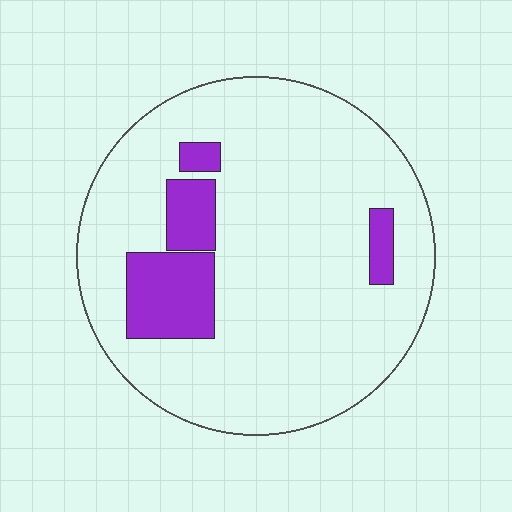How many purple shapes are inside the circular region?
4.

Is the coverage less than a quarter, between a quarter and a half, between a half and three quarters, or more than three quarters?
Less than a quarter.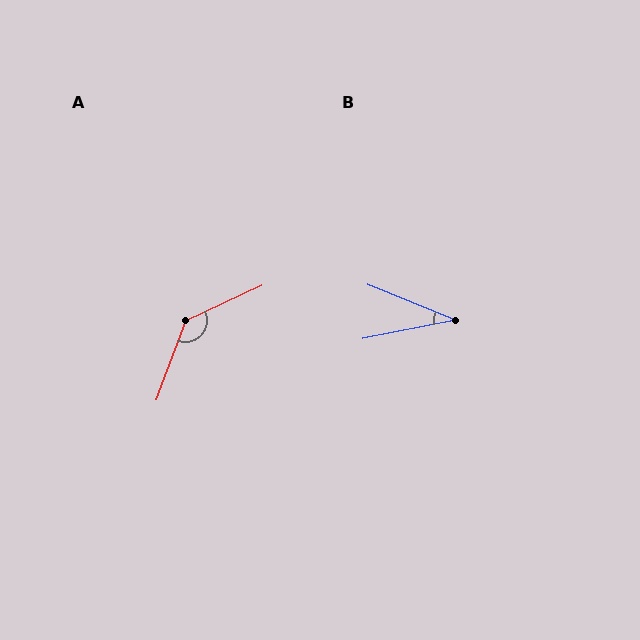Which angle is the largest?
A, at approximately 135 degrees.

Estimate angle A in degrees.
Approximately 135 degrees.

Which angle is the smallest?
B, at approximately 33 degrees.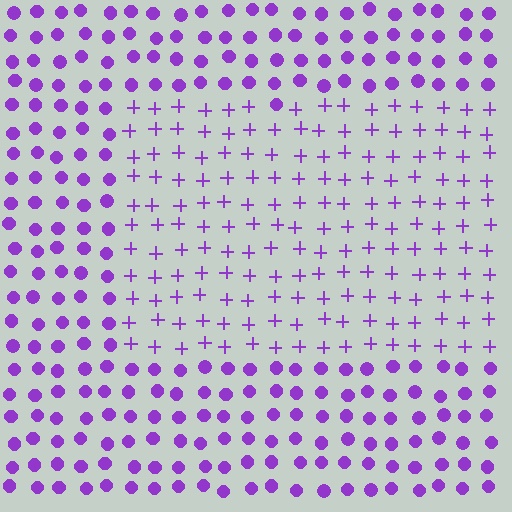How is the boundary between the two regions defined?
The boundary is defined by a change in element shape: plus signs inside vs. circles outside. All elements share the same color and spacing.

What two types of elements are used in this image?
The image uses plus signs inside the rectangle region and circles outside it.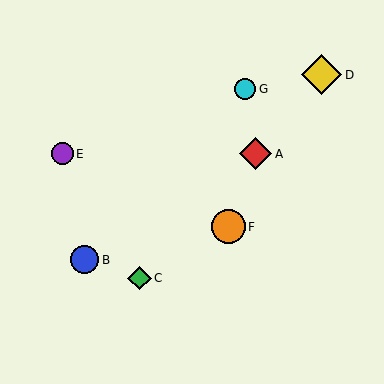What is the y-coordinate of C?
Object C is at y≈278.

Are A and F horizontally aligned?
No, A is at y≈154 and F is at y≈227.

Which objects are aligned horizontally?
Objects A, E are aligned horizontally.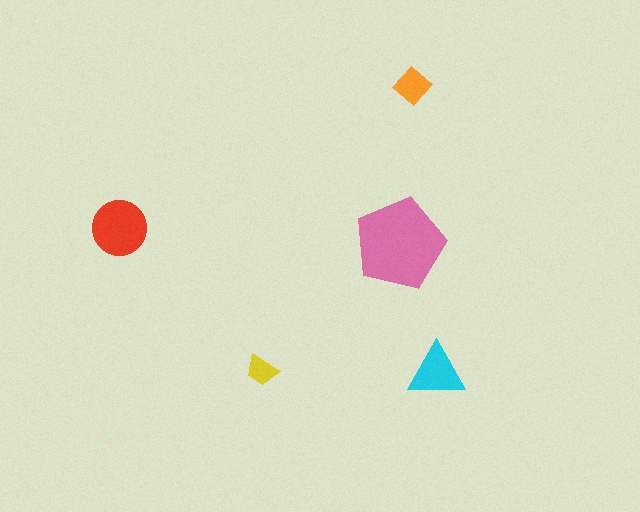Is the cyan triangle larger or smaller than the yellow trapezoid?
Larger.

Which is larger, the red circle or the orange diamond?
The red circle.